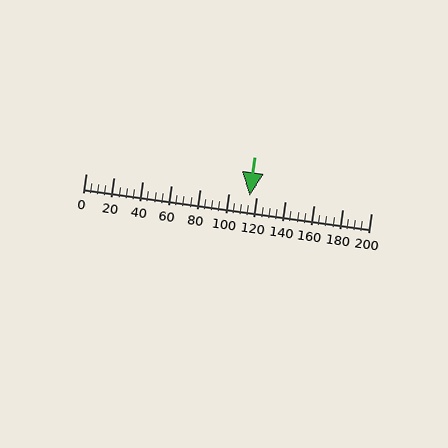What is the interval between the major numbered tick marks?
The major tick marks are spaced 20 units apart.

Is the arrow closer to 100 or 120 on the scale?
The arrow is closer to 120.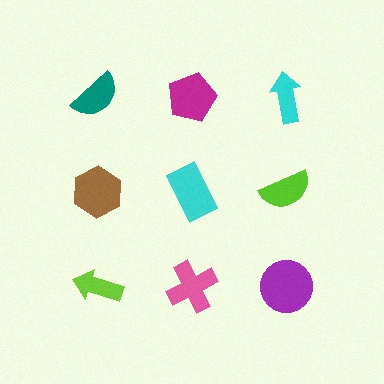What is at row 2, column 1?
A brown hexagon.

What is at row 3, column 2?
A pink cross.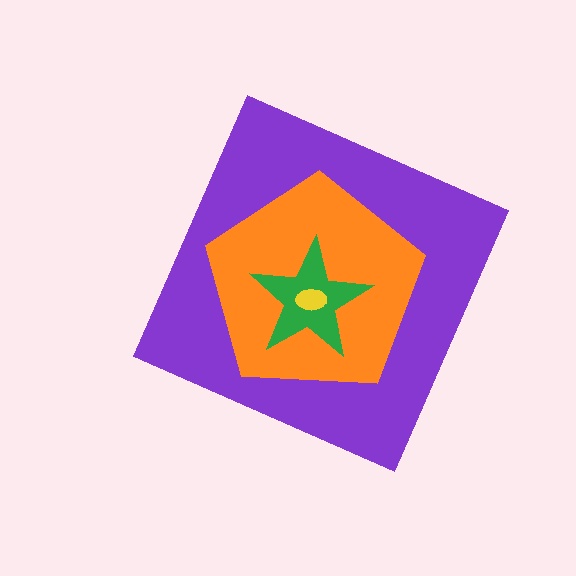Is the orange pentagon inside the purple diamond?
Yes.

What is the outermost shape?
The purple diamond.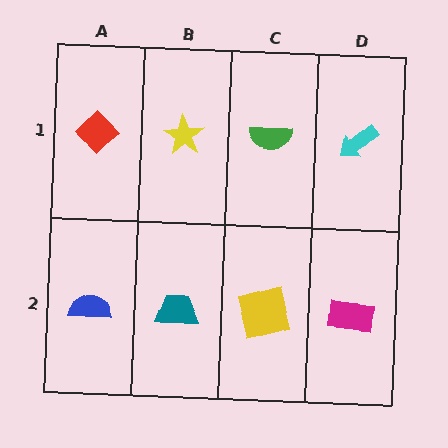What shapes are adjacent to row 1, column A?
A blue semicircle (row 2, column A), a yellow star (row 1, column B).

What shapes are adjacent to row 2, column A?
A red diamond (row 1, column A), a teal trapezoid (row 2, column B).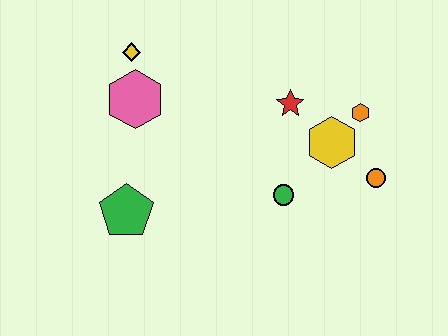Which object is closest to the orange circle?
The yellow hexagon is closest to the orange circle.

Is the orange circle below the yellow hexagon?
Yes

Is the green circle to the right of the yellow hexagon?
No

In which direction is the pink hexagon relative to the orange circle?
The pink hexagon is to the left of the orange circle.